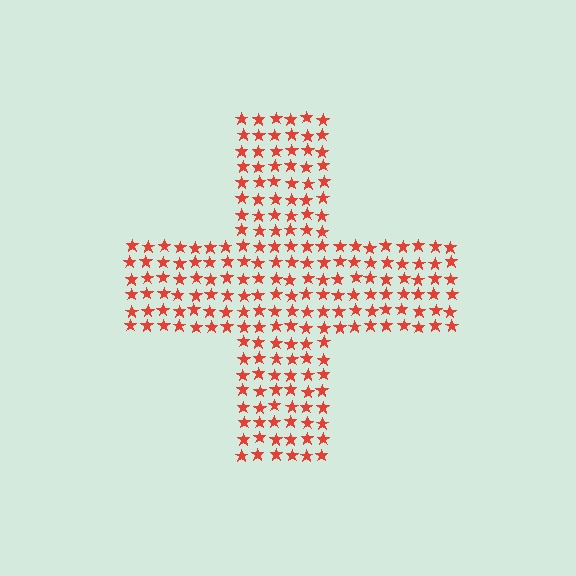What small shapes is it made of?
It is made of small stars.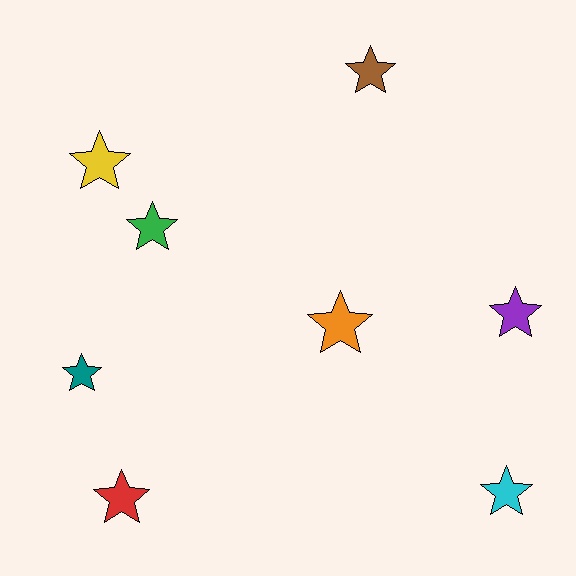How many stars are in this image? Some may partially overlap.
There are 8 stars.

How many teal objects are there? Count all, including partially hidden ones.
There is 1 teal object.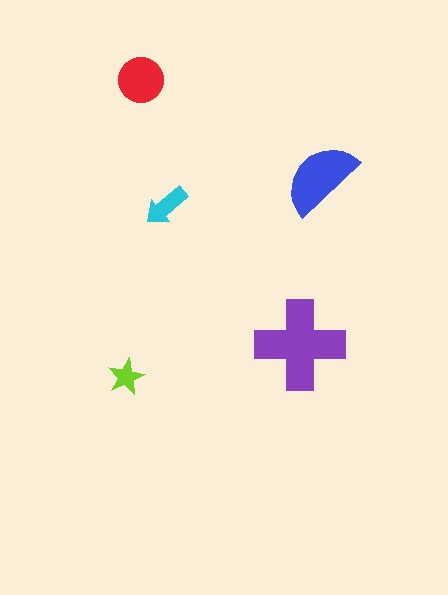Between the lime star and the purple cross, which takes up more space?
The purple cross.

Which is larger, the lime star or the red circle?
The red circle.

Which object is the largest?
The purple cross.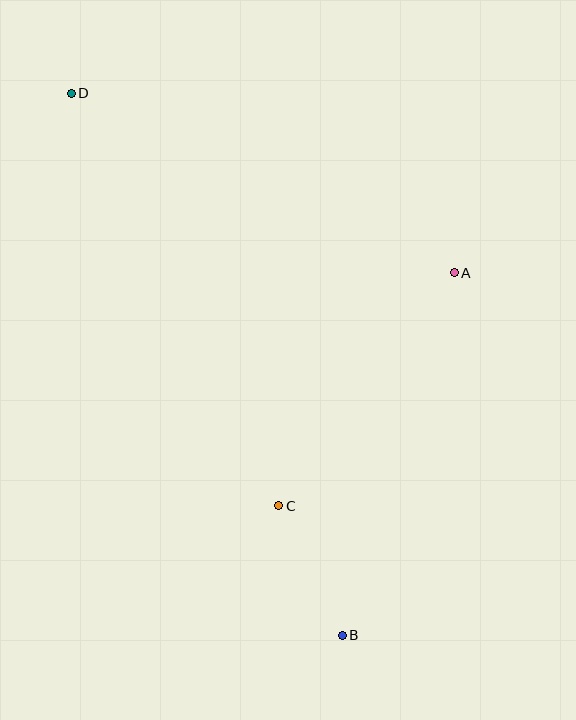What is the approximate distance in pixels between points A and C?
The distance between A and C is approximately 291 pixels.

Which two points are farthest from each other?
Points B and D are farthest from each other.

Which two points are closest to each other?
Points B and C are closest to each other.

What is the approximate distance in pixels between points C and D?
The distance between C and D is approximately 462 pixels.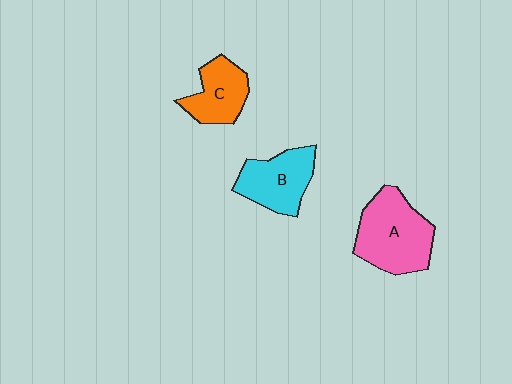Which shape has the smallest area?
Shape C (orange).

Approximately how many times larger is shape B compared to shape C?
Approximately 1.2 times.